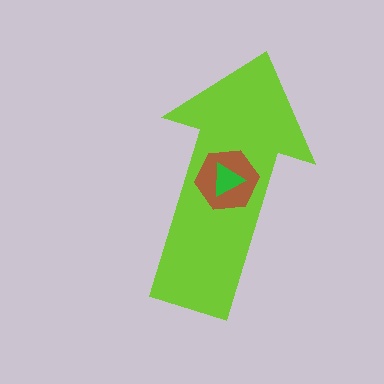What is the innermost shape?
The green triangle.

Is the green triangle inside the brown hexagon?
Yes.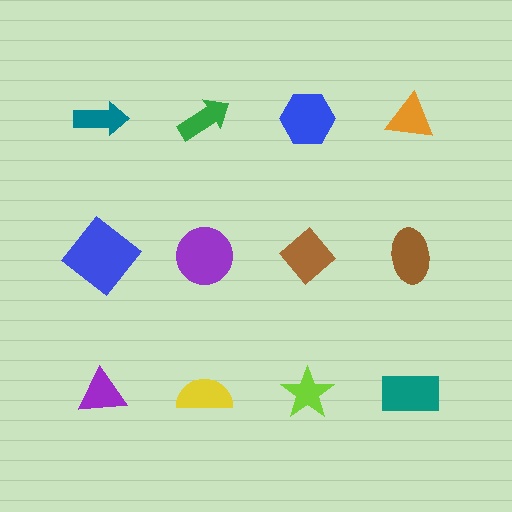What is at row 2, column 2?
A purple circle.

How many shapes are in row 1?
4 shapes.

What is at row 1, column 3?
A blue hexagon.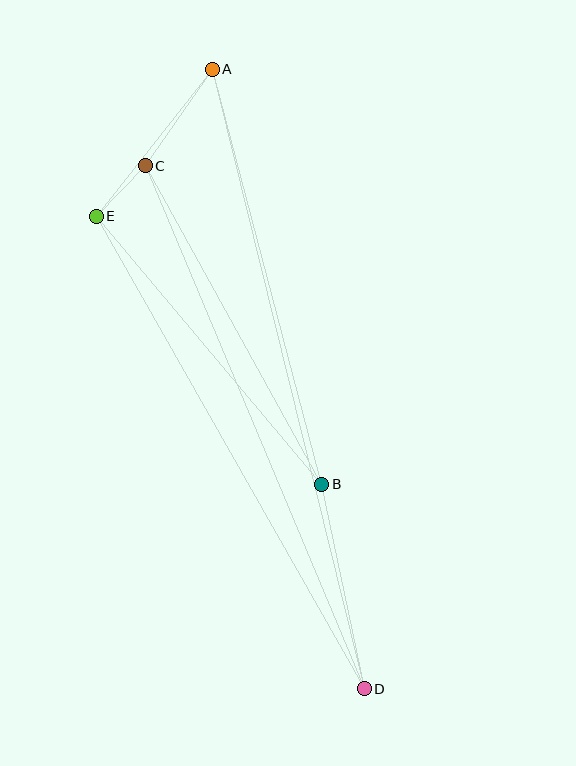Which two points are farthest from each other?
Points A and D are farthest from each other.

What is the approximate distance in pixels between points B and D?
The distance between B and D is approximately 209 pixels.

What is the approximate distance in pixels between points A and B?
The distance between A and B is approximately 429 pixels.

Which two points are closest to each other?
Points C and E are closest to each other.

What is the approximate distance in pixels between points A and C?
The distance between A and C is approximately 117 pixels.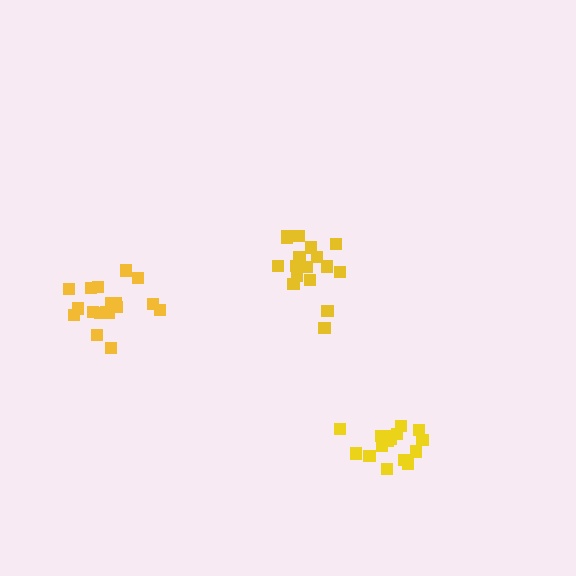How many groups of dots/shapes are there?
There are 3 groups.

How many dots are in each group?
Group 1: 18 dots, Group 2: 16 dots, Group 3: 18 dots (52 total).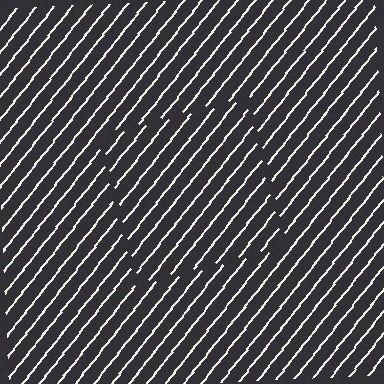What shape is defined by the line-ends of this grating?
An illusory square. The interior of the shape contains the same grating, shifted by half a period — the contour is defined by the phase discontinuity where line-ends from the inner and outer gratings abut.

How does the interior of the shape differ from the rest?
The interior of the shape contains the same grating, shifted by half a period — the contour is defined by the phase discontinuity where line-ends from the inner and outer gratings abut.